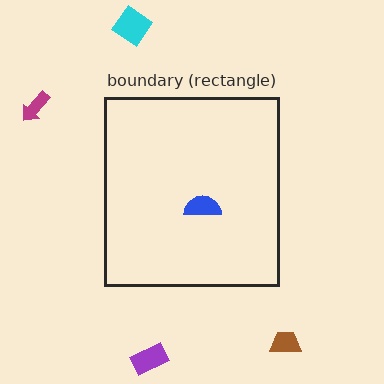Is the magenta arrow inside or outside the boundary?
Outside.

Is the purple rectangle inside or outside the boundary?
Outside.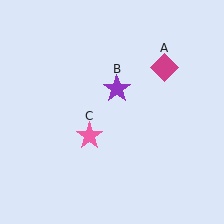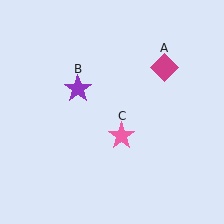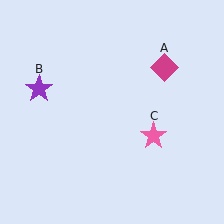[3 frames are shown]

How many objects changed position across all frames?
2 objects changed position: purple star (object B), pink star (object C).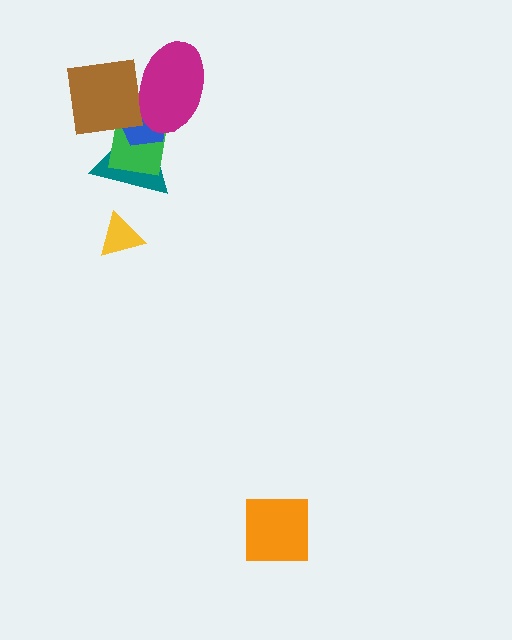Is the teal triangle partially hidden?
Yes, it is partially covered by another shape.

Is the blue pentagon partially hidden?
Yes, it is partially covered by another shape.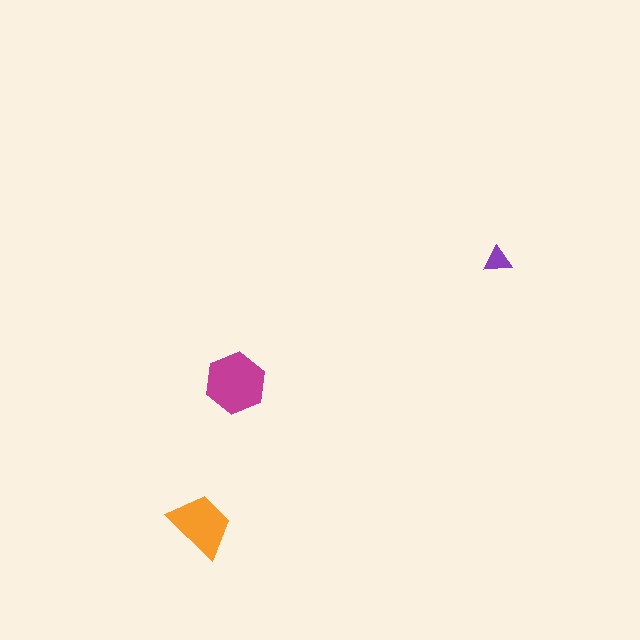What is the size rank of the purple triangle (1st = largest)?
3rd.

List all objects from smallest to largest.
The purple triangle, the orange trapezoid, the magenta hexagon.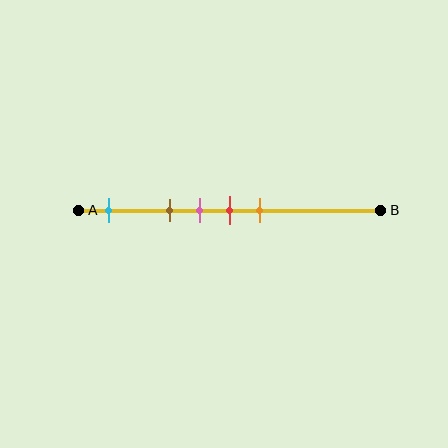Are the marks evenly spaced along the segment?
No, the marks are not evenly spaced.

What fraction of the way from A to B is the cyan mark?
The cyan mark is approximately 10% (0.1) of the way from A to B.